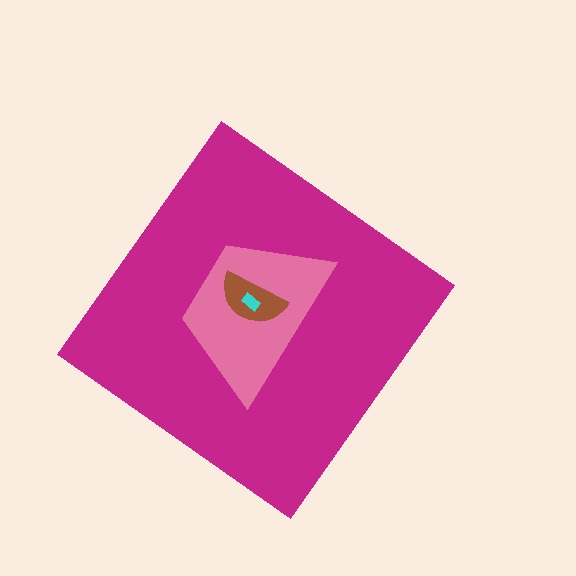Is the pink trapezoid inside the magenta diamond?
Yes.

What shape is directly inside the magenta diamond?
The pink trapezoid.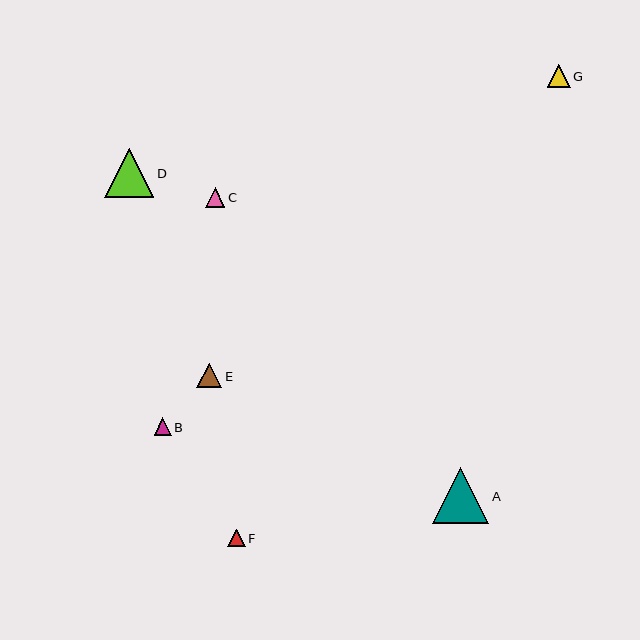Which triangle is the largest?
Triangle A is the largest with a size of approximately 56 pixels.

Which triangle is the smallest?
Triangle F is the smallest with a size of approximately 17 pixels.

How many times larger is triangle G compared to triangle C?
Triangle G is approximately 1.2 times the size of triangle C.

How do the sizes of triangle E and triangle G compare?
Triangle E and triangle G are approximately the same size.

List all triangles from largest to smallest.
From largest to smallest: A, D, E, G, C, B, F.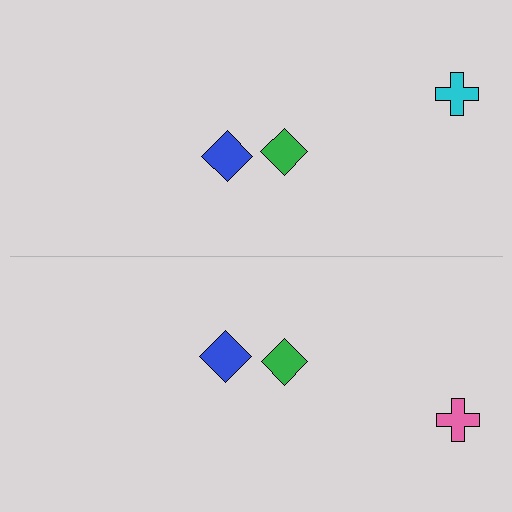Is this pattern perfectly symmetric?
No, the pattern is not perfectly symmetric. The pink cross on the bottom side breaks the symmetry — its mirror counterpart is cyan.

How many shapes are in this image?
There are 6 shapes in this image.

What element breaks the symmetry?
The pink cross on the bottom side breaks the symmetry — its mirror counterpart is cyan.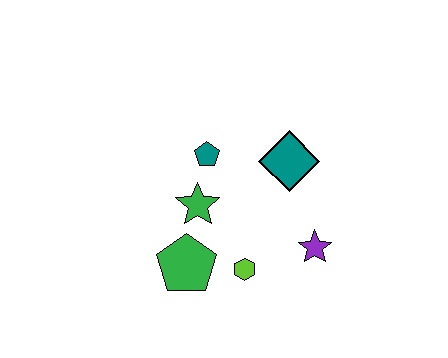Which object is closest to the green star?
The teal pentagon is closest to the green star.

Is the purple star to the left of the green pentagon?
No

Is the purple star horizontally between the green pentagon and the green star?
No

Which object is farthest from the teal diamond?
The green pentagon is farthest from the teal diamond.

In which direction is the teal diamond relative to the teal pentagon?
The teal diamond is to the right of the teal pentagon.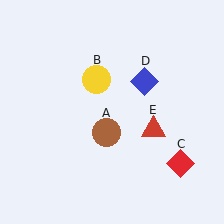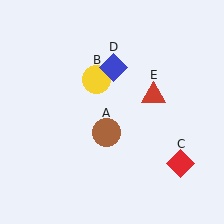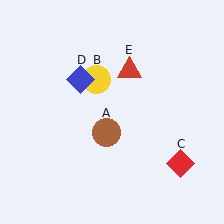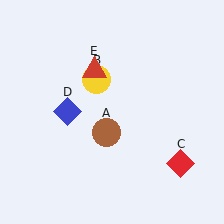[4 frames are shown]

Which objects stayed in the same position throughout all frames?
Brown circle (object A) and yellow circle (object B) and red diamond (object C) remained stationary.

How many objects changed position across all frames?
2 objects changed position: blue diamond (object D), red triangle (object E).